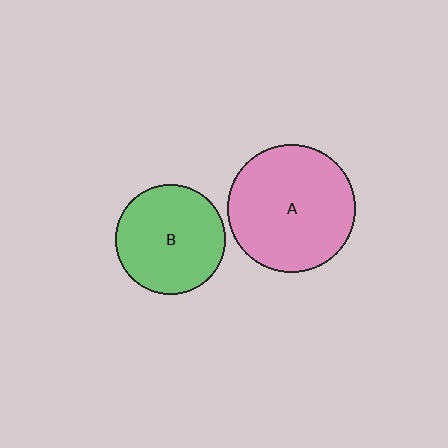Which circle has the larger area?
Circle A (pink).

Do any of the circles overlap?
No, none of the circles overlap.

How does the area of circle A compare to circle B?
Approximately 1.4 times.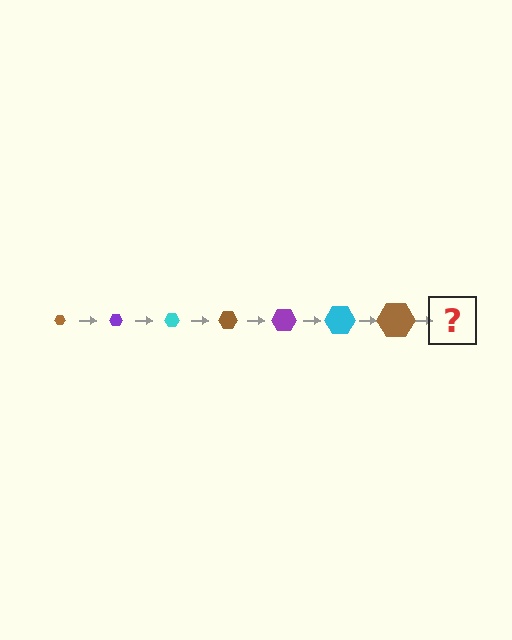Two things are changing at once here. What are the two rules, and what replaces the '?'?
The two rules are that the hexagon grows larger each step and the color cycles through brown, purple, and cyan. The '?' should be a purple hexagon, larger than the previous one.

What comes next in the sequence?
The next element should be a purple hexagon, larger than the previous one.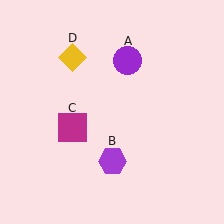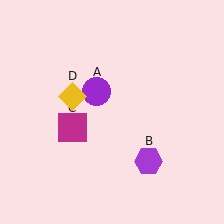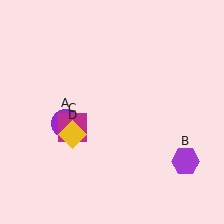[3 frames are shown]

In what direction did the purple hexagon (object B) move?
The purple hexagon (object B) moved right.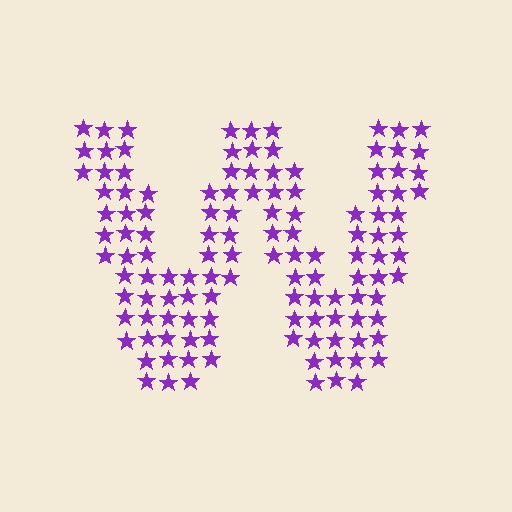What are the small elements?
The small elements are stars.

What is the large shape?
The large shape is the letter W.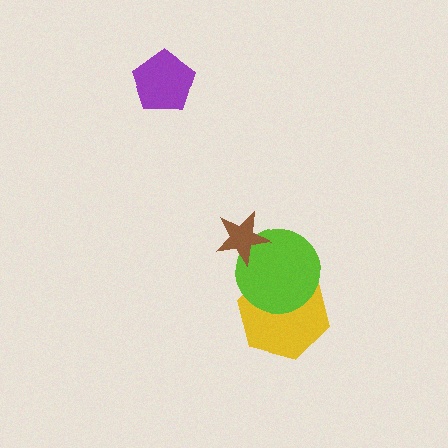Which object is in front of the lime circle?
The brown star is in front of the lime circle.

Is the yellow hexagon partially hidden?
Yes, it is partially covered by another shape.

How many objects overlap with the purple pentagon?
0 objects overlap with the purple pentagon.